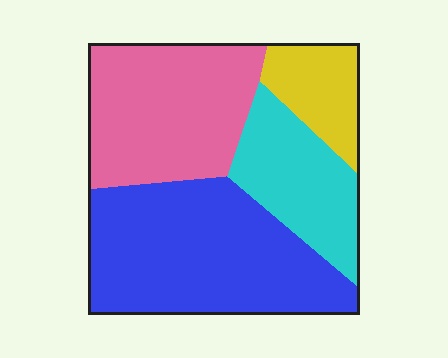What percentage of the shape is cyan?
Cyan takes up about one fifth (1/5) of the shape.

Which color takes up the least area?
Yellow, at roughly 10%.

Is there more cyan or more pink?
Pink.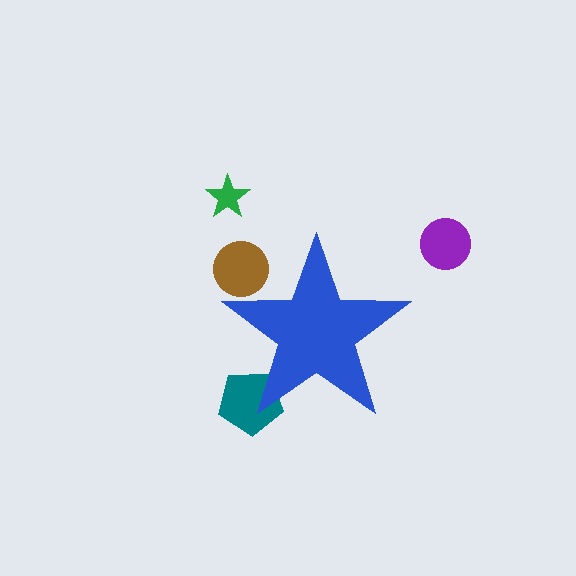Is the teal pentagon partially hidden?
Yes, the teal pentagon is partially hidden behind the blue star.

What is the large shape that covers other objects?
A blue star.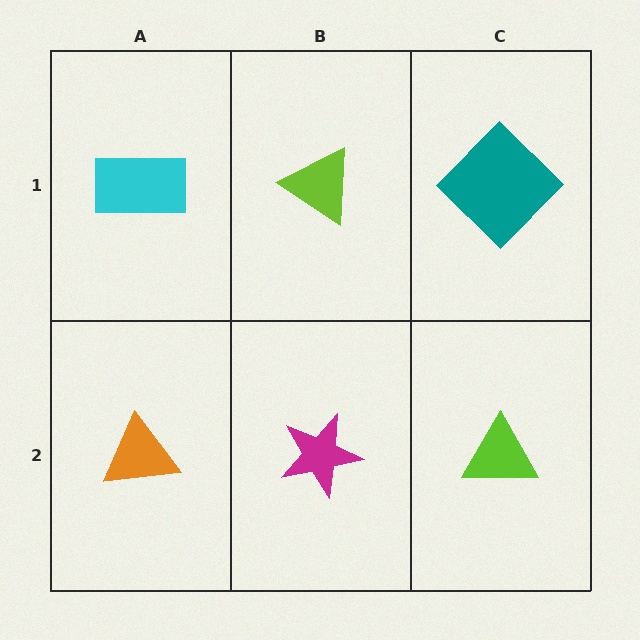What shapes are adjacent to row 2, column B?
A lime triangle (row 1, column B), an orange triangle (row 2, column A), a lime triangle (row 2, column C).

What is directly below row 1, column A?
An orange triangle.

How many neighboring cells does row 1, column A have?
2.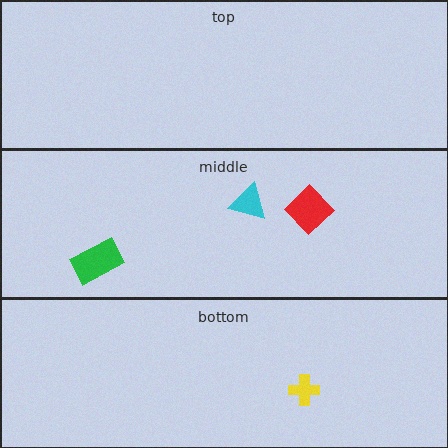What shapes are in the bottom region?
The yellow cross.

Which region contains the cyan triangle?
The middle region.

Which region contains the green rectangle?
The middle region.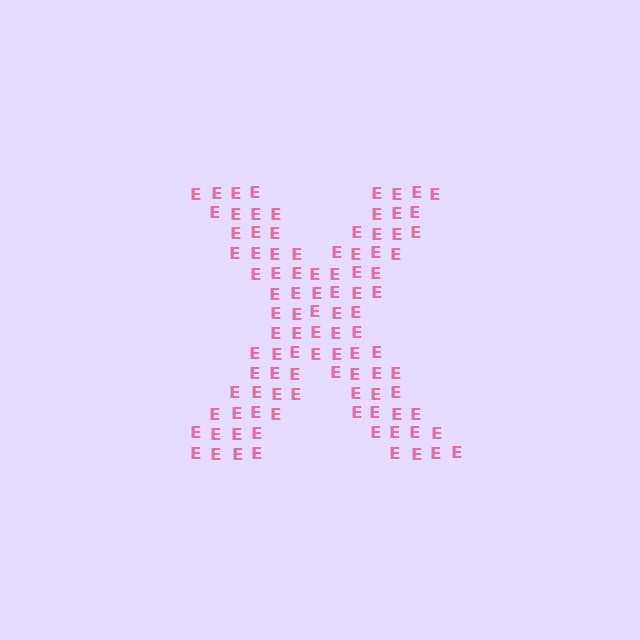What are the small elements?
The small elements are letter E's.